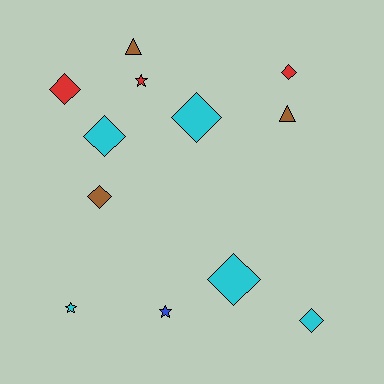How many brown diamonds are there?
There is 1 brown diamond.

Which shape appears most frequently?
Diamond, with 7 objects.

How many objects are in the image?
There are 12 objects.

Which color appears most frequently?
Cyan, with 5 objects.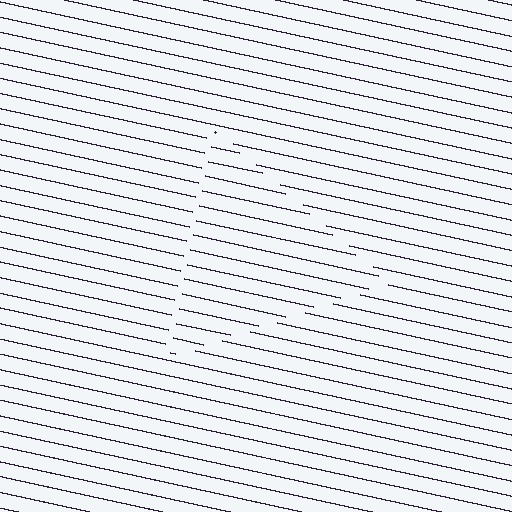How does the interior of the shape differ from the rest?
The interior of the shape contains the same grating, shifted by half a period — the contour is defined by the phase discontinuity where line-ends from the inner and outer gratings abut.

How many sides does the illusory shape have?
3 sides — the line-ends trace a triangle.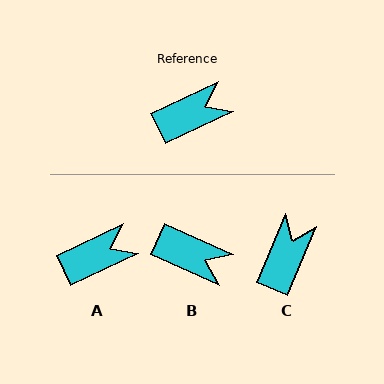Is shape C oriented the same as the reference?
No, it is off by about 42 degrees.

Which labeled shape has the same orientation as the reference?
A.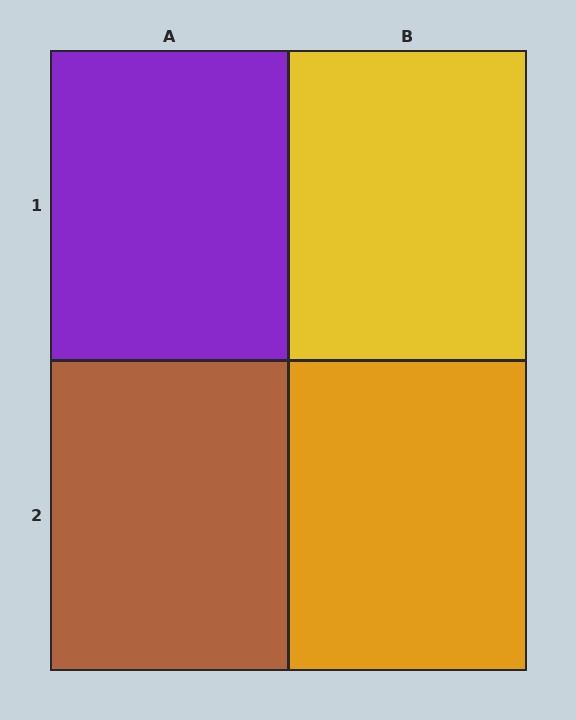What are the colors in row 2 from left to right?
Brown, orange.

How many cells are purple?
1 cell is purple.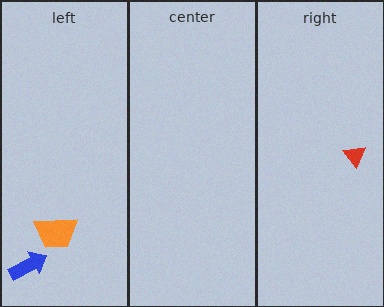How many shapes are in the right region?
1.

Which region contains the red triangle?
The right region.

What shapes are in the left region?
The orange trapezoid, the blue arrow.